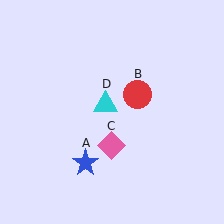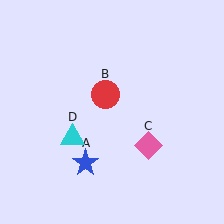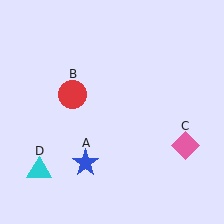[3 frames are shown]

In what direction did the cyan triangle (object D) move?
The cyan triangle (object D) moved down and to the left.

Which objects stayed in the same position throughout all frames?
Blue star (object A) remained stationary.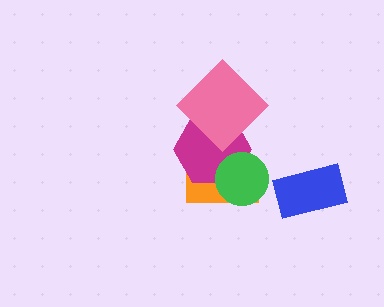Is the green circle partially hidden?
No, no other shape covers it.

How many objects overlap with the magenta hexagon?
3 objects overlap with the magenta hexagon.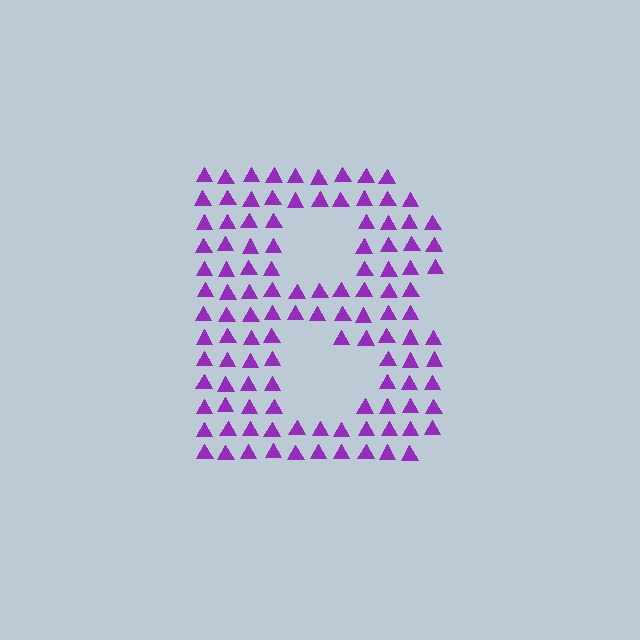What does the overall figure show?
The overall figure shows the letter B.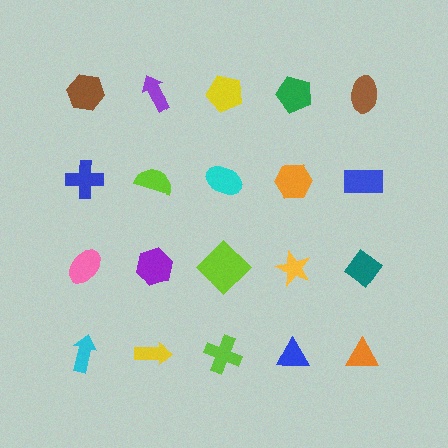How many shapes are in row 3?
5 shapes.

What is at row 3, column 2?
A purple hexagon.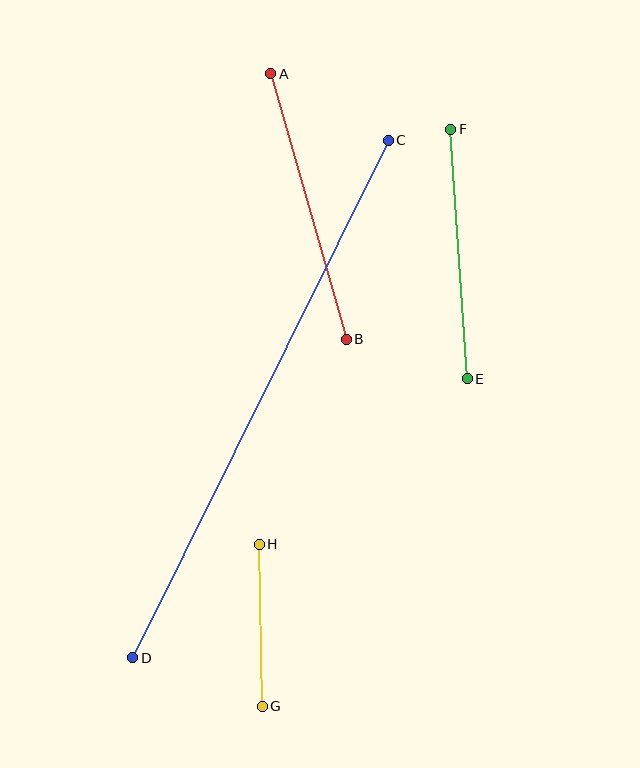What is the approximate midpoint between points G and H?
The midpoint is at approximately (261, 625) pixels.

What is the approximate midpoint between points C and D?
The midpoint is at approximately (260, 399) pixels.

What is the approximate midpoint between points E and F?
The midpoint is at approximately (459, 254) pixels.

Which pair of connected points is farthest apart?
Points C and D are farthest apart.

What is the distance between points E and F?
The distance is approximately 250 pixels.